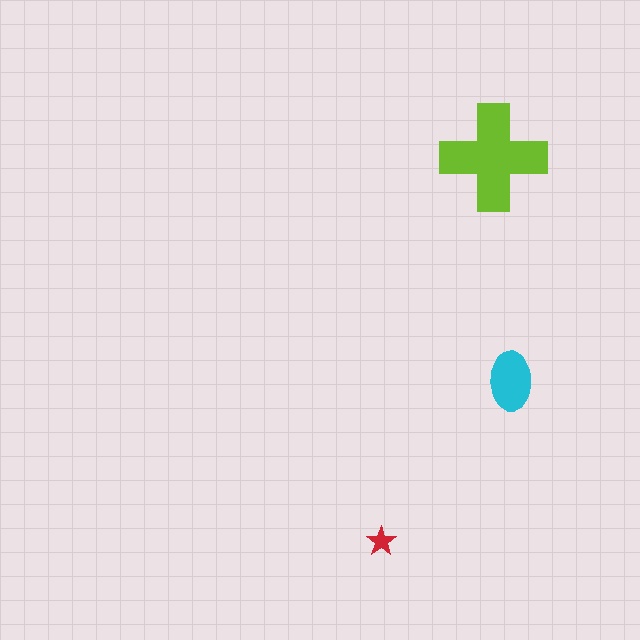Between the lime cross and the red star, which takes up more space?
The lime cross.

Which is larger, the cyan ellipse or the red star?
The cyan ellipse.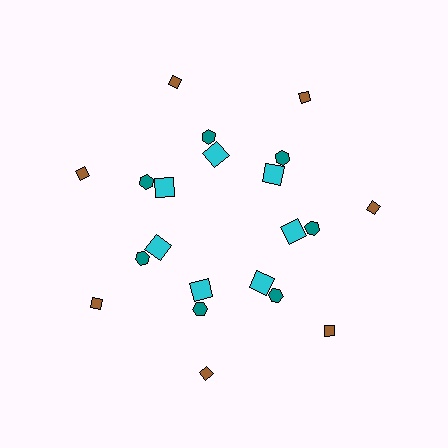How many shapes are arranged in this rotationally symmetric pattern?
There are 21 shapes, arranged in 7 groups of 3.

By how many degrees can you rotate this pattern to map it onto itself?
The pattern maps onto itself every 51 degrees of rotation.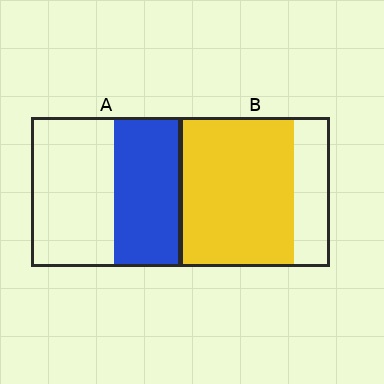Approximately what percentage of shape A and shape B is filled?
A is approximately 45% and B is approximately 75%.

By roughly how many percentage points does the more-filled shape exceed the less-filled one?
By roughly 30 percentage points (B over A).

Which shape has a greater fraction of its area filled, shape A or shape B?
Shape B.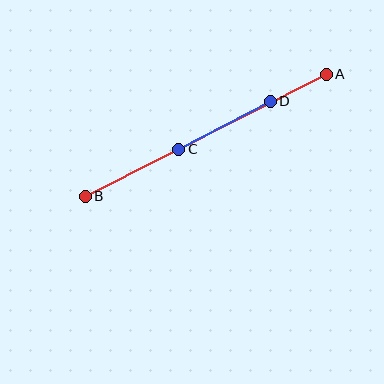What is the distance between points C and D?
The distance is approximately 103 pixels.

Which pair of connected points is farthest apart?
Points A and B are farthest apart.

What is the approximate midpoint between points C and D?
The midpoint is at approximately (225, 125) pixels.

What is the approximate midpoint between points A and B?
The midpoint is at approximately (206, 135) pixels.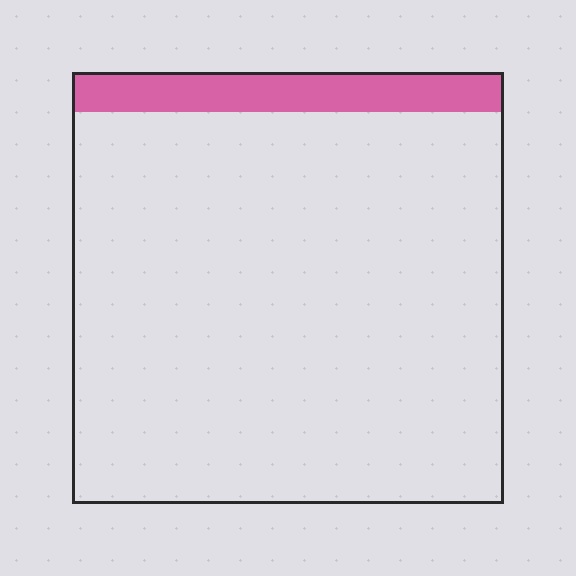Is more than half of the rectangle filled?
No.